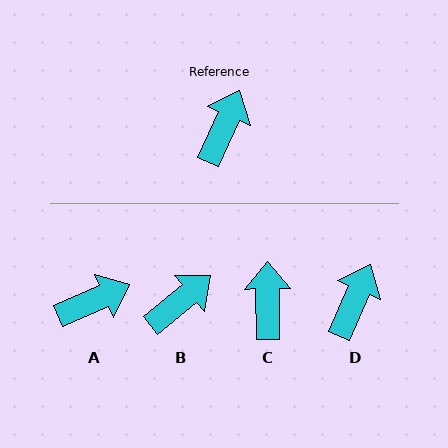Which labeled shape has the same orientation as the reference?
D.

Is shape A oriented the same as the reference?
No, it is off by about 43 degrees.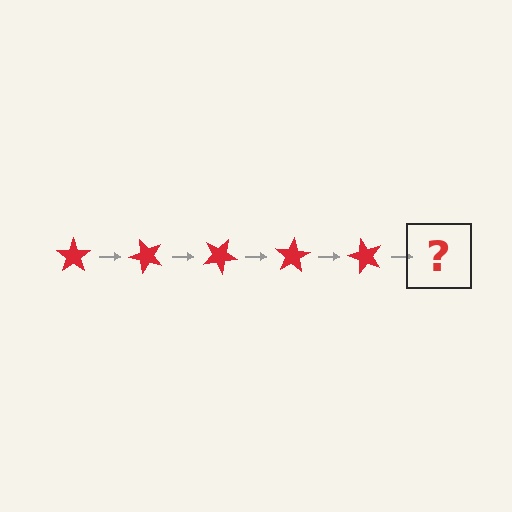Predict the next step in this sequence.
The next step is a red star rotated 250 degrees.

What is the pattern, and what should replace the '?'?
The pattern is that the star rotates 50 degrees each step. The '?' should be a red star rotated 250 degrees.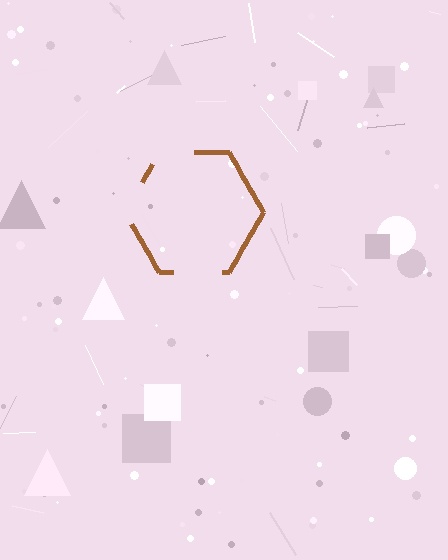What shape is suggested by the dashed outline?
The dashed outline suggests a hexagon.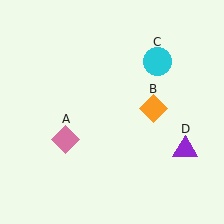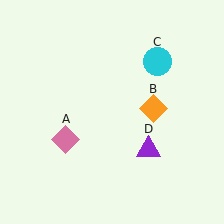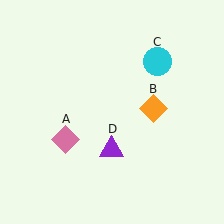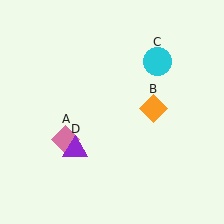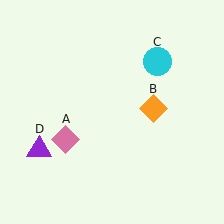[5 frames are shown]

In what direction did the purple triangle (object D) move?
The purple triangle (object D) moved left.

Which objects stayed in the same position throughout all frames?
Pink diamond (object A) and orange diamond (object B) and cyan circle (object C) remained stationary.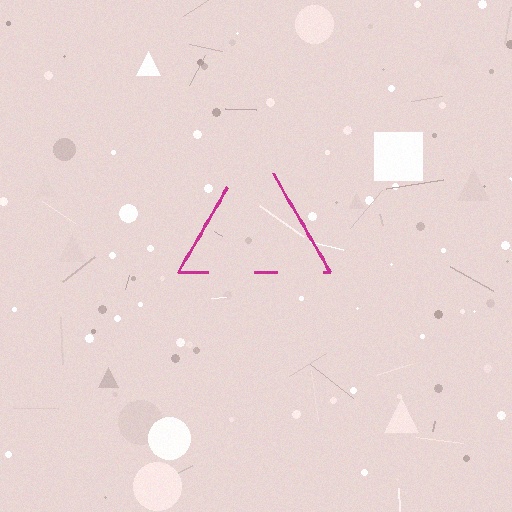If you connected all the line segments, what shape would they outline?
They would outline a triangle.